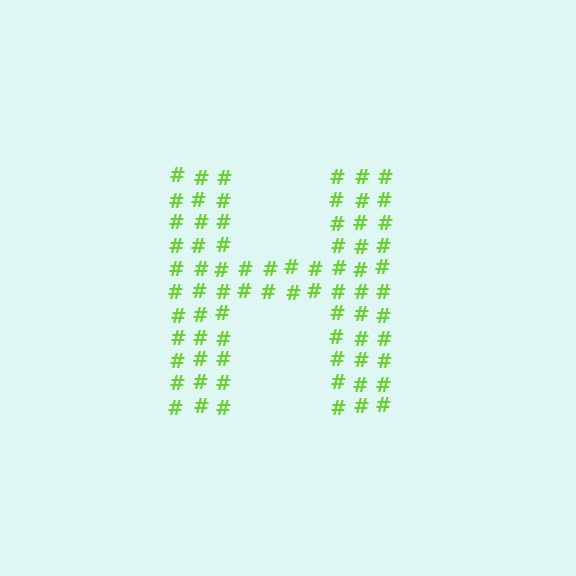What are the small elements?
The small elements are hash symbols.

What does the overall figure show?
The overall figure shows the letter H.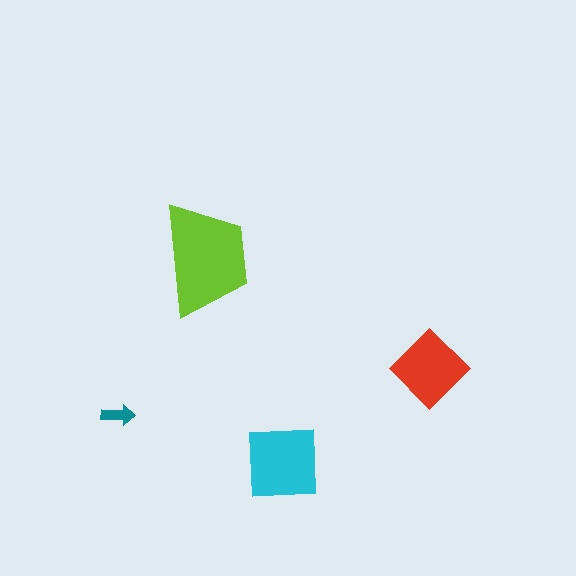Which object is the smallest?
The teal arrow.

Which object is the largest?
The lime trapezoid.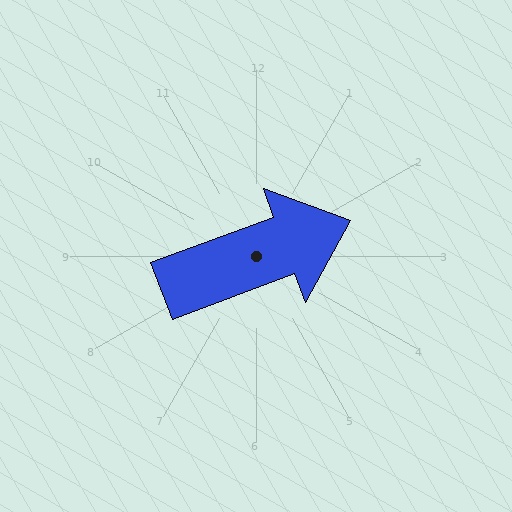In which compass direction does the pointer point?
East.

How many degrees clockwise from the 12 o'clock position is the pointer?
Approximately 70 degrees.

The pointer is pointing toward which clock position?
Roughly 2 o'clock.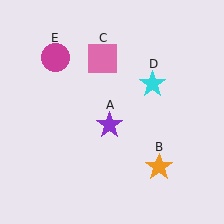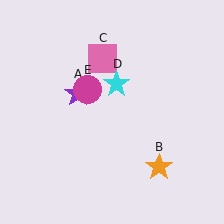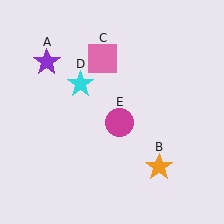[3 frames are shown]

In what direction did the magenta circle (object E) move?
The magenta circle (object E) moved down and to the right.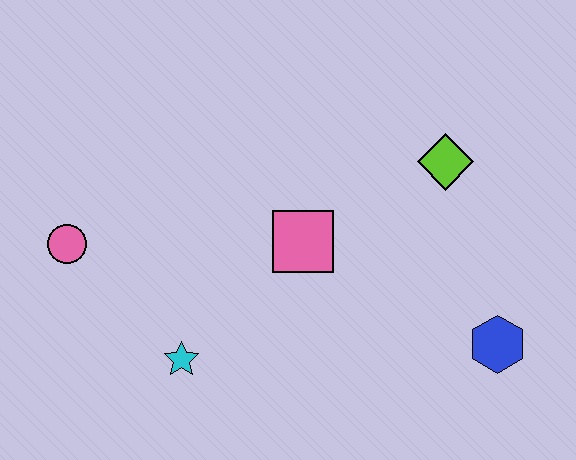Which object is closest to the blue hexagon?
The lime diamond is closest to the blue hexagon.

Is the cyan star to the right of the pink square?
No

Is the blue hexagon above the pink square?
No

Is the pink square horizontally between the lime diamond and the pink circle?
Yes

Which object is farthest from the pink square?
The pink circle is farthest from the pink square.